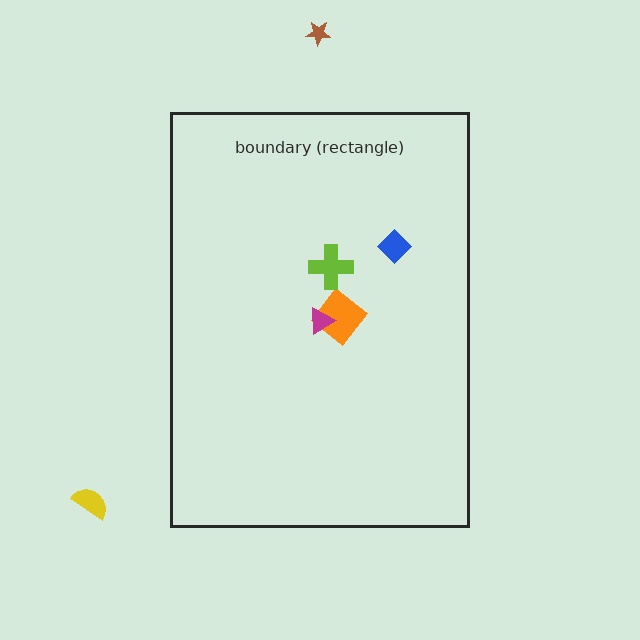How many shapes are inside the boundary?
4 inside, 2 outside.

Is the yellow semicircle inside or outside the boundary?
Outside.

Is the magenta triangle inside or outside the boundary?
Inside.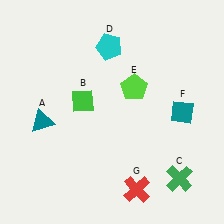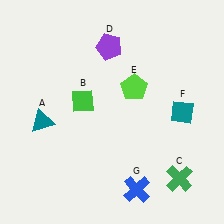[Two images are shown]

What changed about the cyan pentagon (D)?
In Image 1, D is cyan. In Image 2, it changed to purple.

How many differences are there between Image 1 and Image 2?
There are 2 differences between the two images.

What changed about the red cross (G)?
In Image 1, G is red. In Image 2, it changed to blue.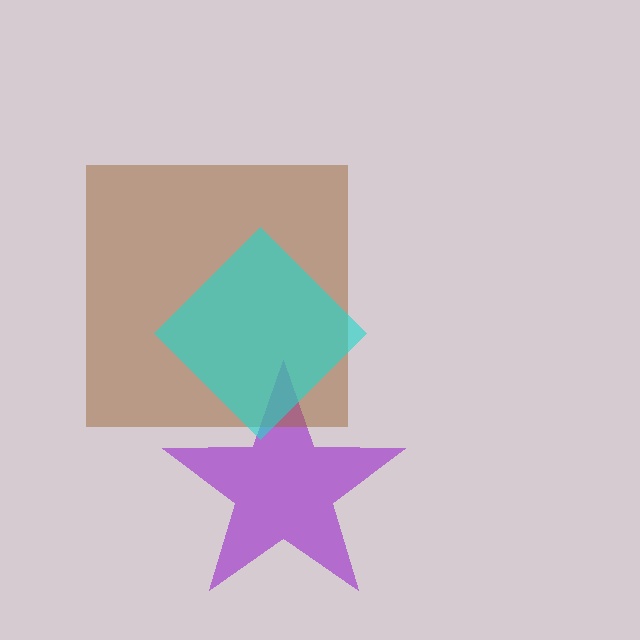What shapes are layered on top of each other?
The layered shapes are: a purple star, a brown square, a cyan diamond.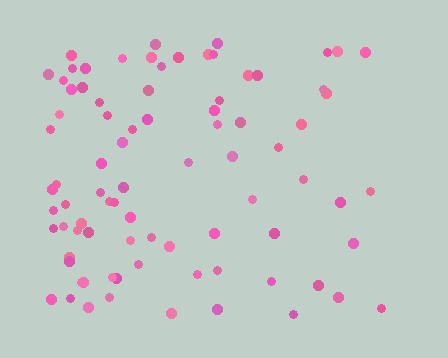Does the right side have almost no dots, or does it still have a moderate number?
Still a moderate number, just noticeably fewer than the left.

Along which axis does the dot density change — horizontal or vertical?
Horizontal.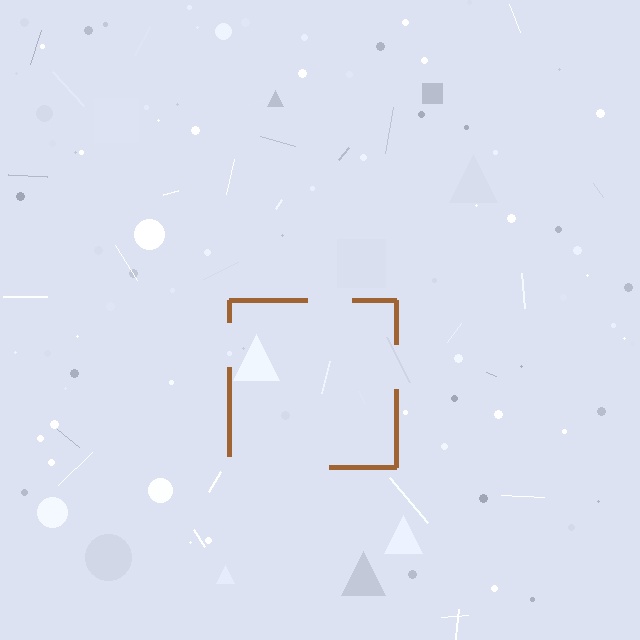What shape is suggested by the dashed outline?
The dashed outline suggests a square.